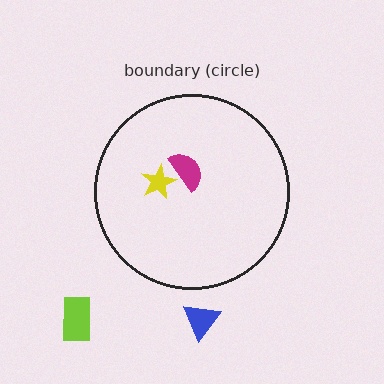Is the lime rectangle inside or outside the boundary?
Outside.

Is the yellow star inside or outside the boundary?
Inside.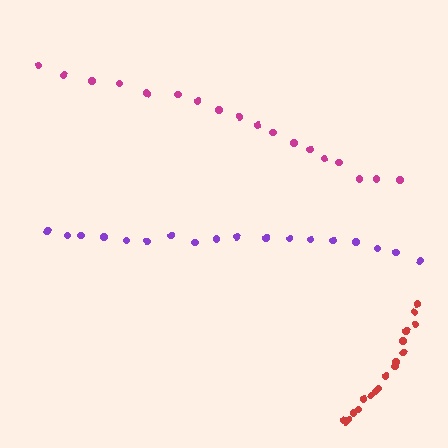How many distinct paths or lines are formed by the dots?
There are 3 distinct paths.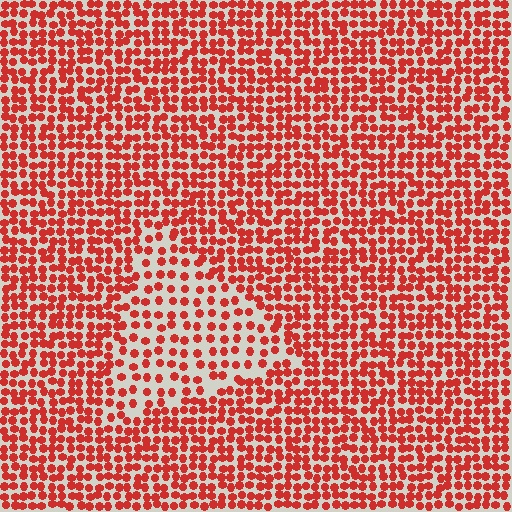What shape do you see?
I see a triangle.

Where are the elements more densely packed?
The elements are more densely packed outside the triangle boundary.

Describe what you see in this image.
The image contains small red elements arranged at two different densities. A triangle-shaped region is visible where the elements are less densely packed than the surrounding area.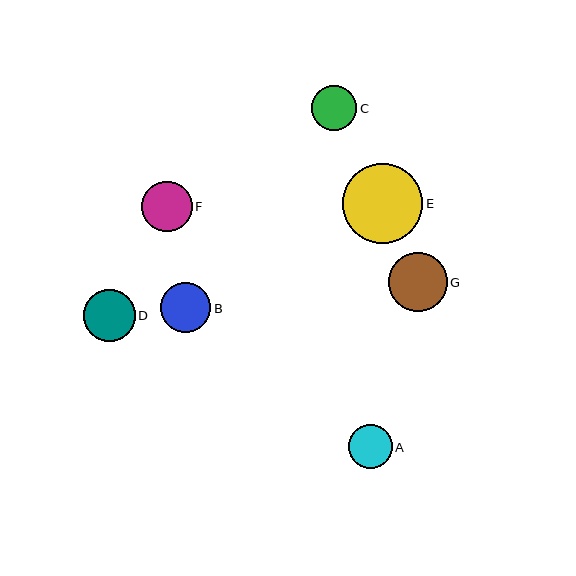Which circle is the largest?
Circle E is the largest with a size of approximately 80 pixels.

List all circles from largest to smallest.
From largest to smallest: E, G, D, F, B, C, A.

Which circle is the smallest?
Circle A is the smallest with a size of approximately 44 pixels.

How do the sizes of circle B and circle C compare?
Circle B and circle C are approximately the same size.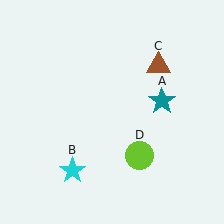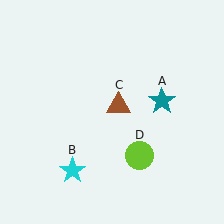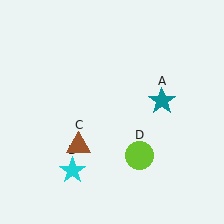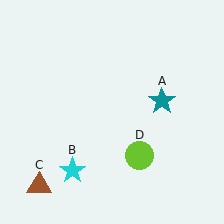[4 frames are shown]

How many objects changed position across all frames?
1 object changed position: brown triangle (object C).